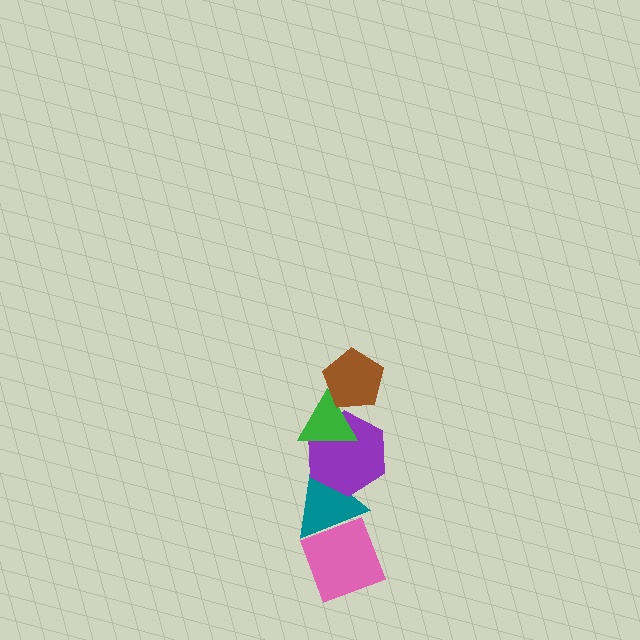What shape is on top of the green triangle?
The brown pentagon is on top of the green triangle.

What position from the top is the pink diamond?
The pink diamond is 5th from the top.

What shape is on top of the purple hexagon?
The green triangle is on top of the purple hexagon.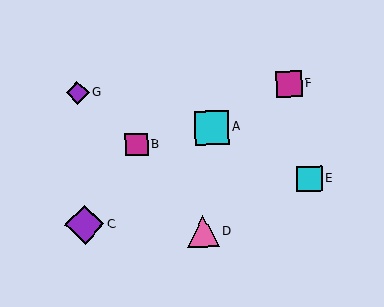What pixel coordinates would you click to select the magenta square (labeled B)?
Click at (136, 145) to select the magenta square B.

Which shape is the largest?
The purple diamond (labeled C) is the largest.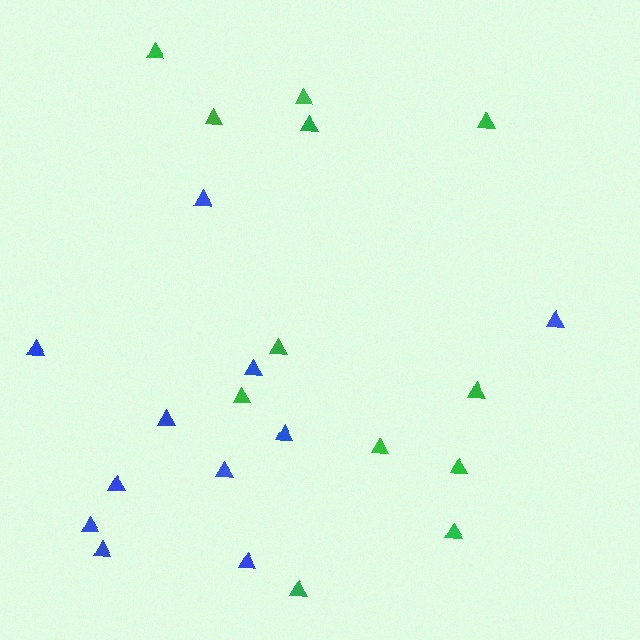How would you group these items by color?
There are 2 groups: one group of green triangles (12) and one group of blue triangles (11).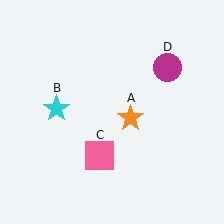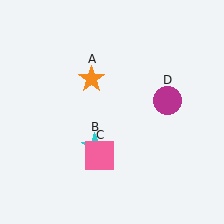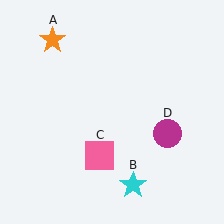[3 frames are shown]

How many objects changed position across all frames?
3 objects changed position: orange star (object A), cyan star (object B), magenta circle (object D).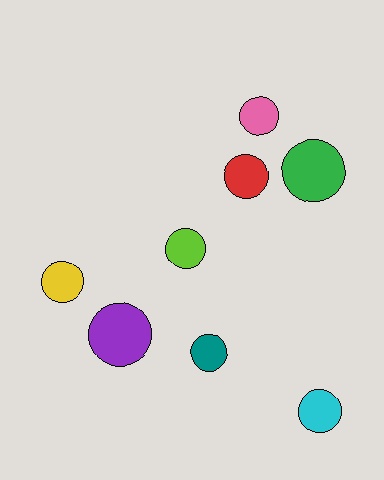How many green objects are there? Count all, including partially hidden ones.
There is 1 green object.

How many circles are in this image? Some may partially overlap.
There are 8 circles.